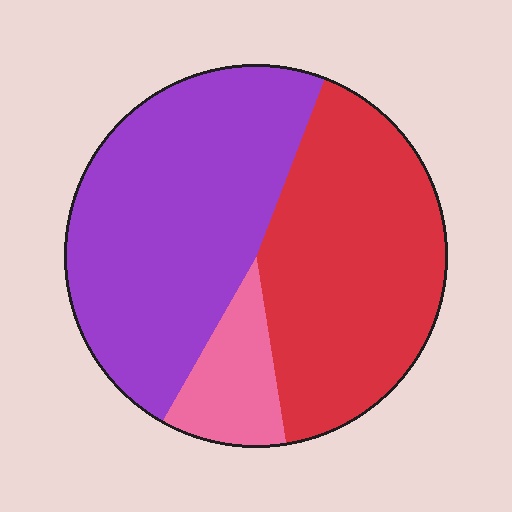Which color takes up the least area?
Pink, at roughly 10%.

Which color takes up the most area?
Purple, at roughly 50%.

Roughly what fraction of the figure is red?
Red covers around 40% of the figure.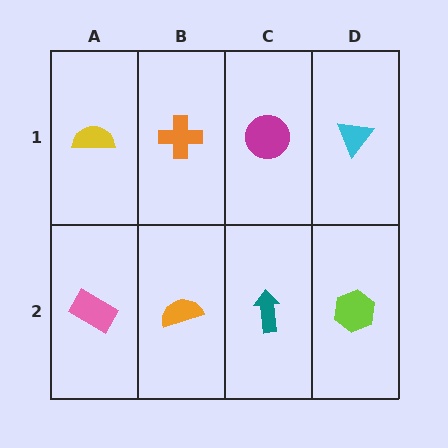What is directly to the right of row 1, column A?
An orange cross.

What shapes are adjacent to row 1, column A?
A pink rectangle (row 2, column A), an orange cross (row 1, column B).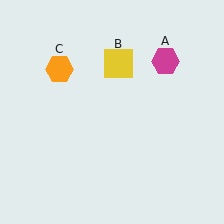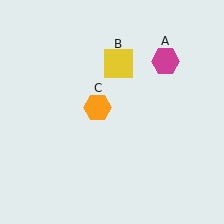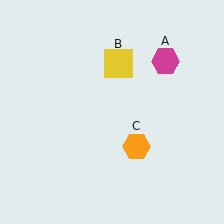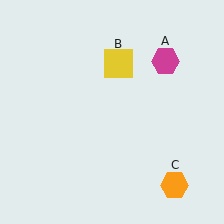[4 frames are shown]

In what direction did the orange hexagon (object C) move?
The orange hexagon (object C) moved down and to the right.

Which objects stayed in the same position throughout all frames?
Magenta hexagon (object A) and yellow square (object B) remained stationary.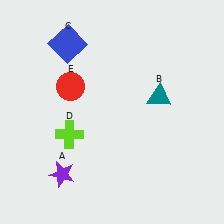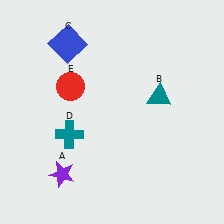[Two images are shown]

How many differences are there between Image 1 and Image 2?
There is 1 difference between the two images.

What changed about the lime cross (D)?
In Image 1, D is lime. In Image 2, it changed to teal.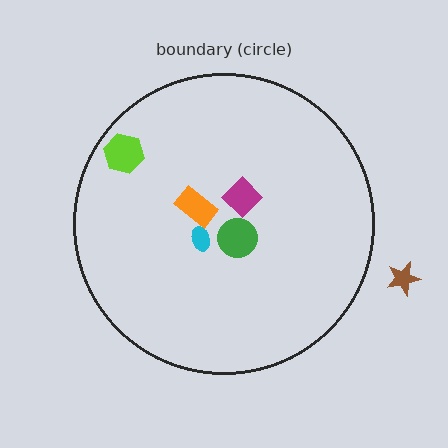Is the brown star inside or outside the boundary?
Outside.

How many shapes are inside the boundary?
5 inside, 1 outside.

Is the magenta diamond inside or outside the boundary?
Inside.